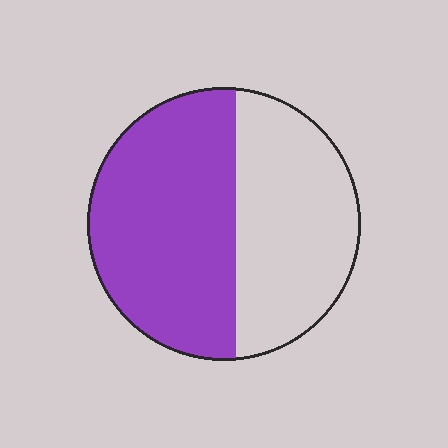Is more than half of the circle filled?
Yes.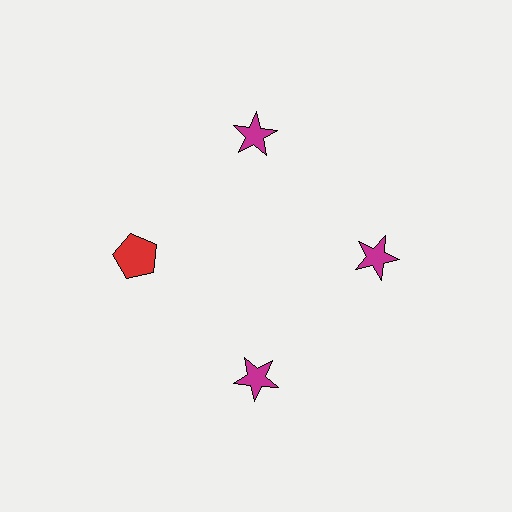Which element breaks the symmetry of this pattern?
The red pentagon at roughly the 9 o'clock position breaks the symmetry. All other shapes are magenta stars.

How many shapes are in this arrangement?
There are 4 shapes arranged in a ring pattern.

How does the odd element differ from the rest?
It differs in both color (red instead of magenta) and shape (pentagon instead of star).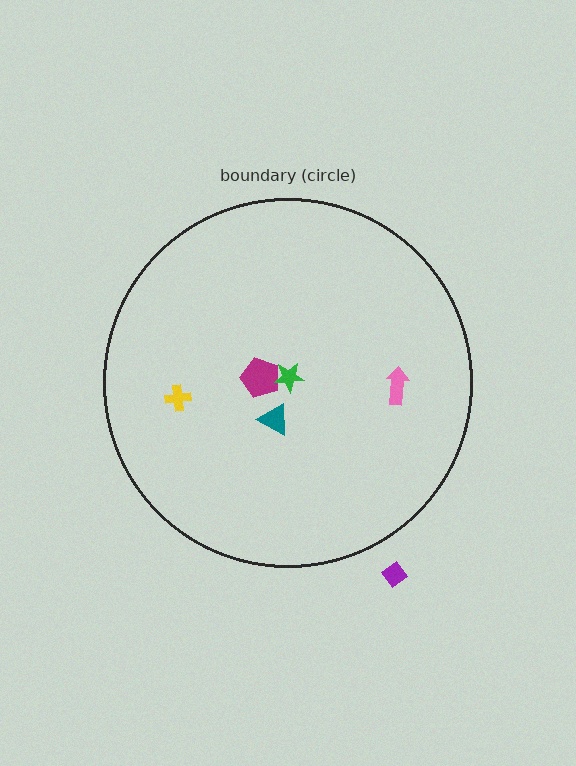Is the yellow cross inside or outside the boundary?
Inside.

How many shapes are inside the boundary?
5 inside, 1 outside.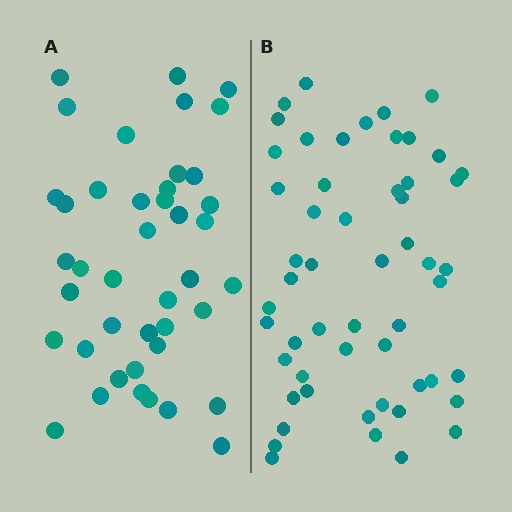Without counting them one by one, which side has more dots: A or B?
Region B (the right region) has more dots.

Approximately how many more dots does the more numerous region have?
Region B has roughly 12 or so more dots than region A.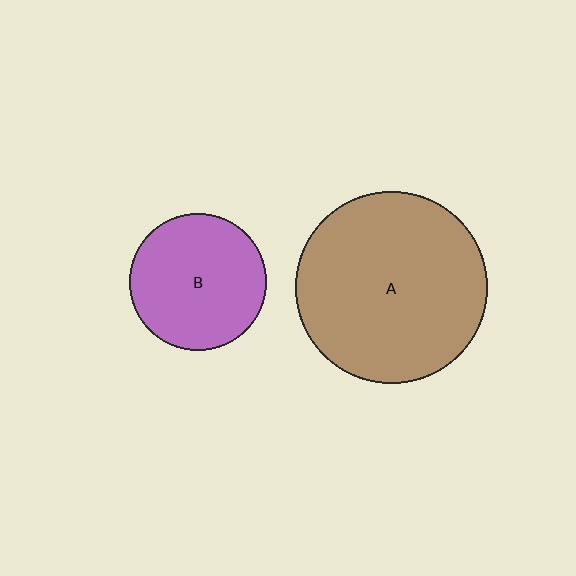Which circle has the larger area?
Circle A (brown).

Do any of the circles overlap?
No, none of the circles overlap.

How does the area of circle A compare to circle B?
Approximately 2.0 times.